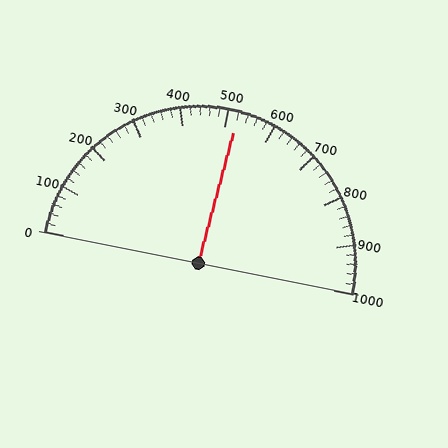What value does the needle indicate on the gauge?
The needle indicates approximately 520.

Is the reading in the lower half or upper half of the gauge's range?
The reading is in the upper half of the range (0 to 1000).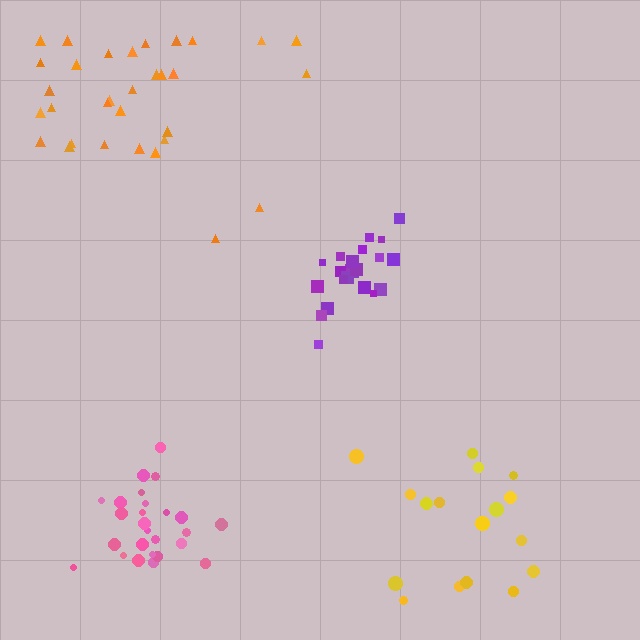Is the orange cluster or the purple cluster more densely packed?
Purple.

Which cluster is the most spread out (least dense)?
Yellow.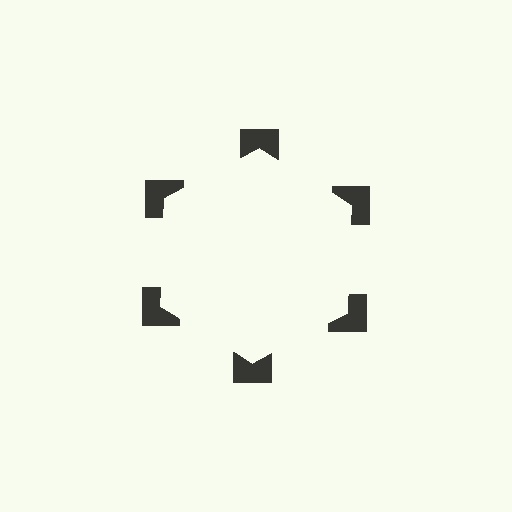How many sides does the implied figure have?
6 sides.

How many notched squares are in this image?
There are 6 — one at each vertex of the illusory hexagon.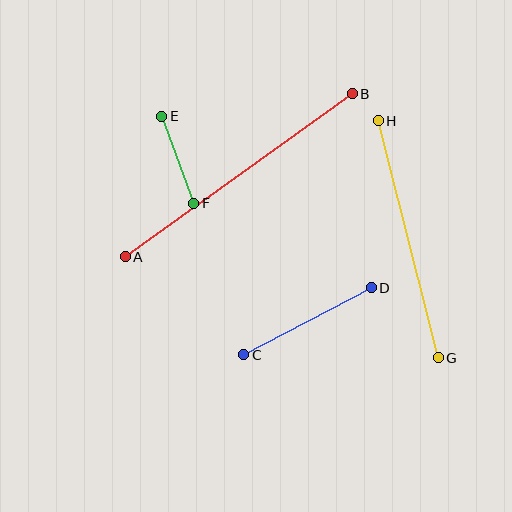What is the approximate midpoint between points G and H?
The midpoint is at approximately (408, 239) pixels.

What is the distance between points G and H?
The distance is approximately 244 pixels.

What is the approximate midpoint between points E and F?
The midpoint is at approximately (178, 160) pixels.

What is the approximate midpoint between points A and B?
The midpoint is at approximately (239, 175) pixels.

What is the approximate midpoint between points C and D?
The midpoint is at approximately (308, 321) pixels.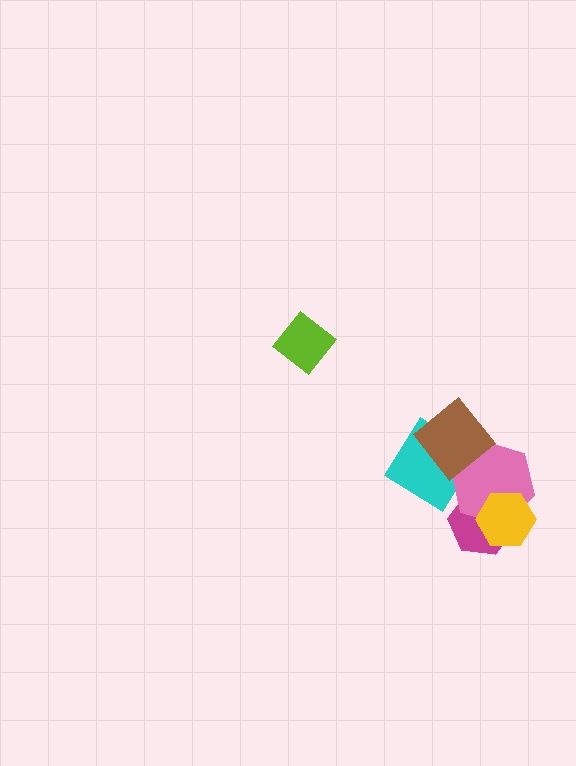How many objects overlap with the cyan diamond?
2 objects overlap with the cyan diamond.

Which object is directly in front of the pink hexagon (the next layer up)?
The brown diamond is directly in front of the pink hexagon.